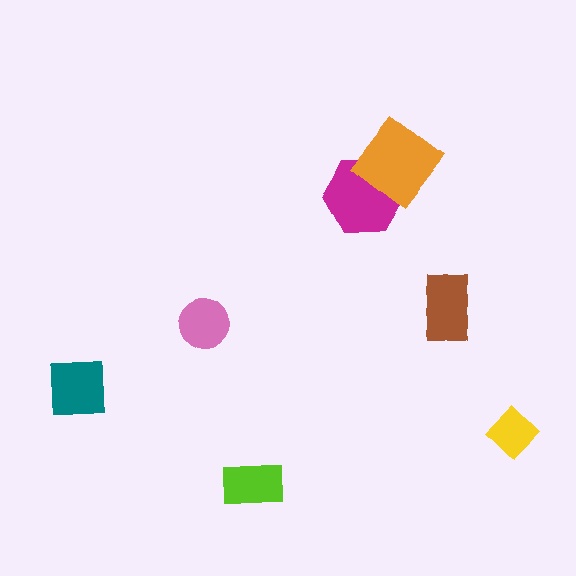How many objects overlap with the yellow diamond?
0 objects overlap with the yellow diamond.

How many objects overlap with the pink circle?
0 objects overlap with the pink circle.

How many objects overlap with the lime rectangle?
0 objects overlap with the lime rectangle.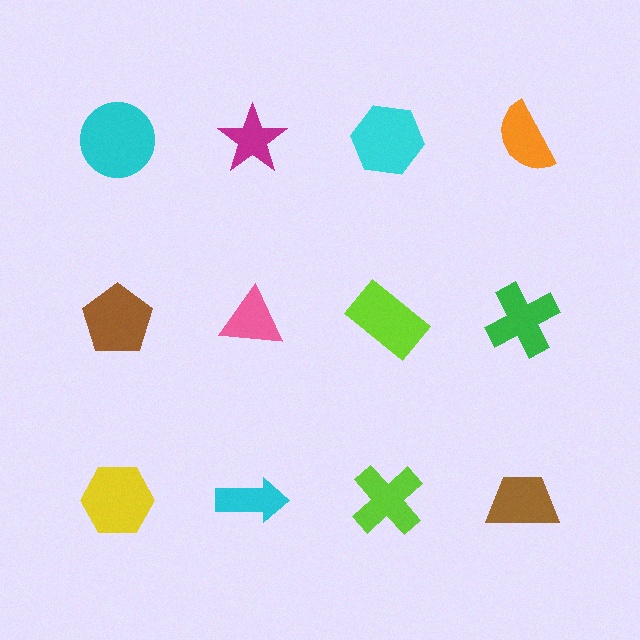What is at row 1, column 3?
A cyan hexagon.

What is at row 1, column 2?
A magenta star.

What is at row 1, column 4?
An orange semicircle.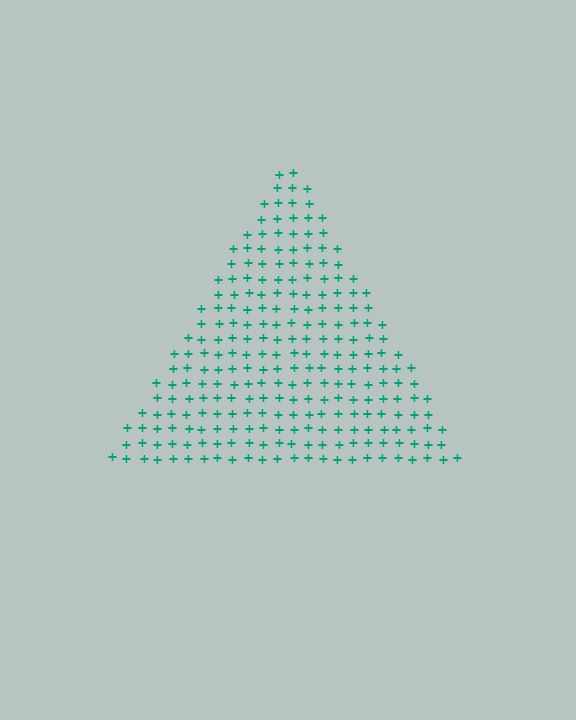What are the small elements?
The small elements are plus signs.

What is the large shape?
The large shape is a triangle.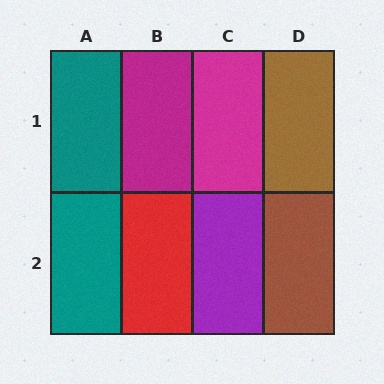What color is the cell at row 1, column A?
Teal.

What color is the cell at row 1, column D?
Brown.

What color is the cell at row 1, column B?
Magenta.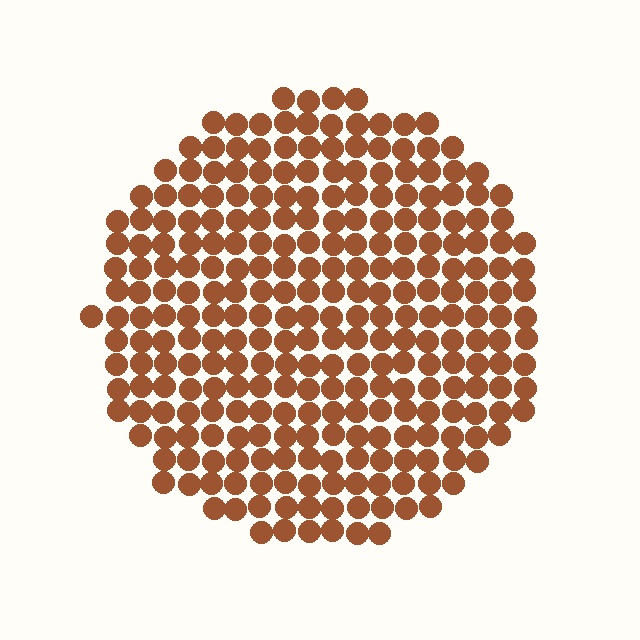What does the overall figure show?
The overall figure shows a circle.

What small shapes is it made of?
It is made of small circles.